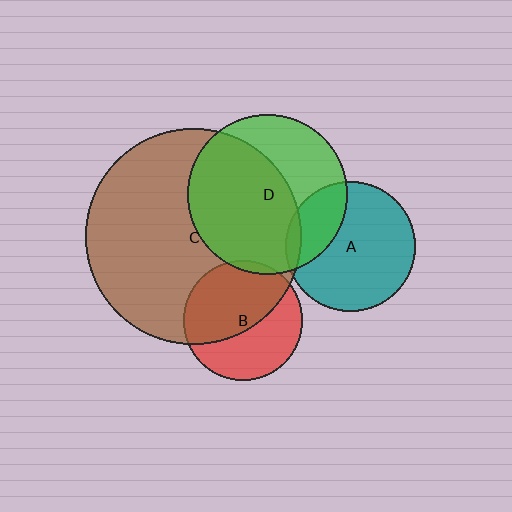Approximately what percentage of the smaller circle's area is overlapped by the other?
Approximately 60%.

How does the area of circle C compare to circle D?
Approximately 1.8 times.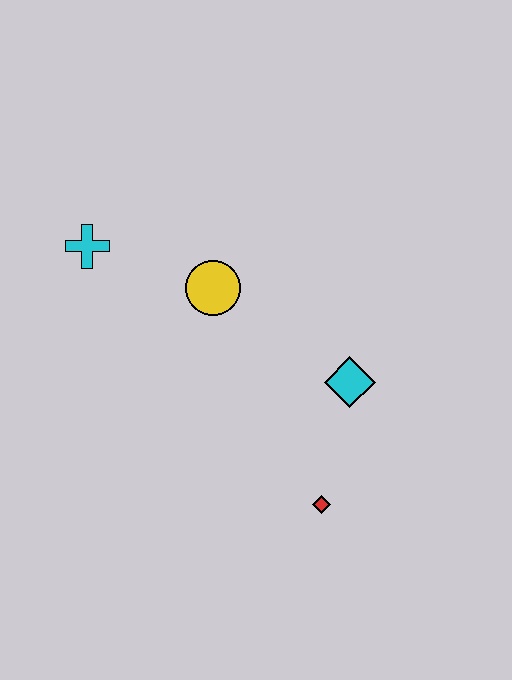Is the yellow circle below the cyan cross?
Yes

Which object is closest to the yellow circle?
The cyan cross is closest to the yellow circle.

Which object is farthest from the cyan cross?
The red diamond is farthest from the cyan cross.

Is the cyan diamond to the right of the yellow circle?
Yes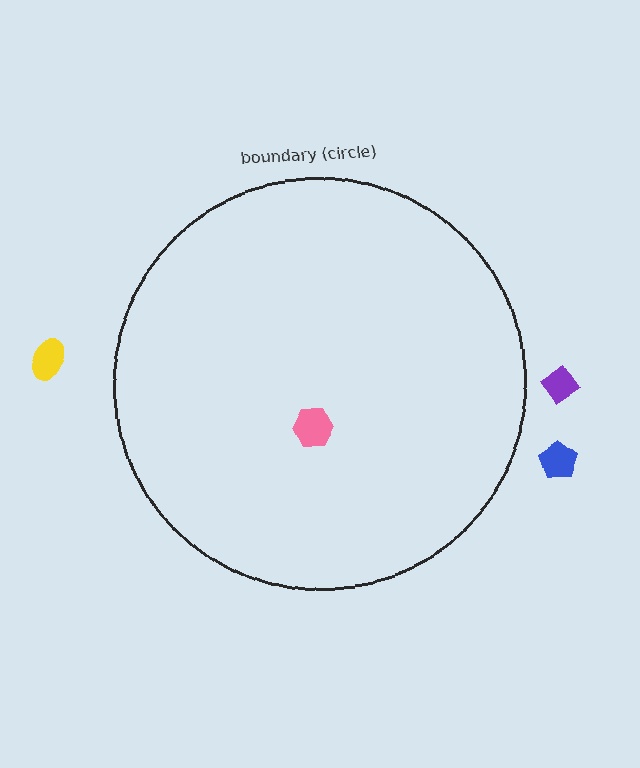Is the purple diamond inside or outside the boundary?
Outside.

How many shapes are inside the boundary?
1 inside, 3 outside.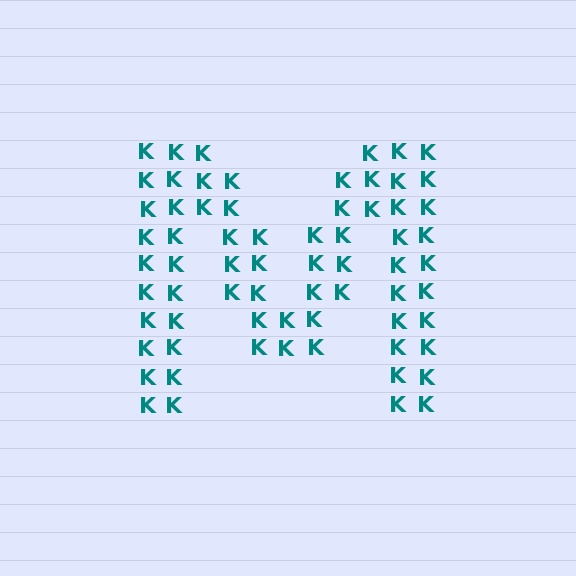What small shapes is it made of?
It is made of small letter K's.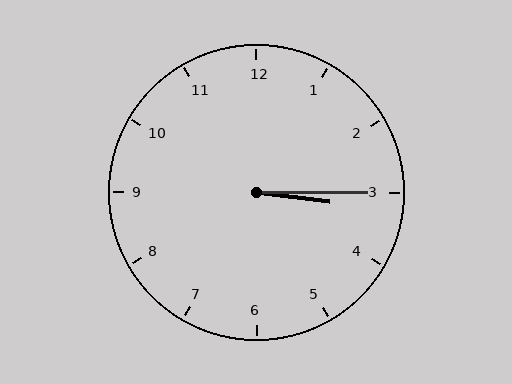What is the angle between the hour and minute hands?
Approximately 8 degrees.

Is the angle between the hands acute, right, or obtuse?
It is acute.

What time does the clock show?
3:15.